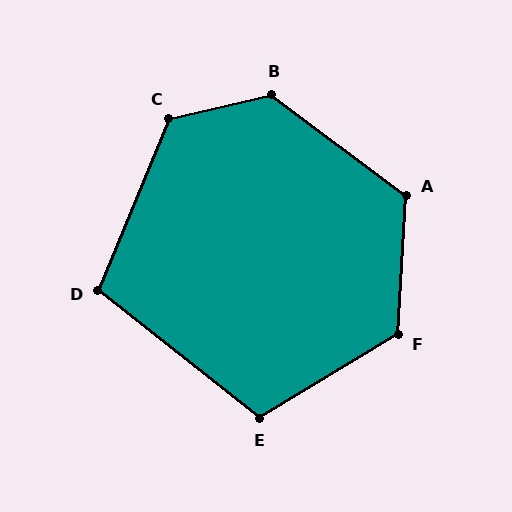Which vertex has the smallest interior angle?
D, at approximately 106 degrees.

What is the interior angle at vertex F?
Approximately 125 degrees (obtuse).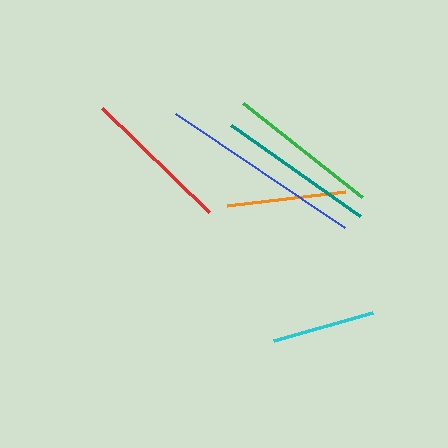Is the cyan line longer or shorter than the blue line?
The blue line is longer than the cyan line.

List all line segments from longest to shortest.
From longest to shortest: blue, teal, green, red, orange, cyan.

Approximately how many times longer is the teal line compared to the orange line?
The teal line is approximately 1.3 times the length of the orange line.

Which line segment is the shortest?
The cyan line is the shortest at approximately 103 pixels.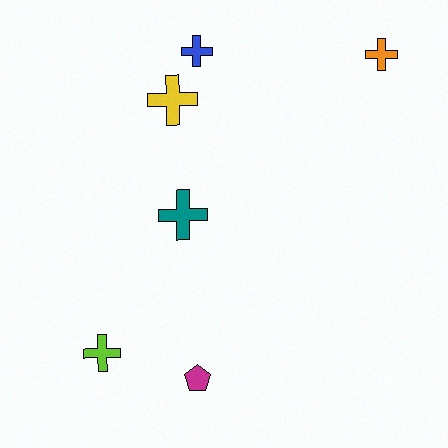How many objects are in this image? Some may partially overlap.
There are 6 objects.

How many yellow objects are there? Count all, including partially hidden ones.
There is 1 yellow object.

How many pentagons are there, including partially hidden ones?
There is 1 pentagon.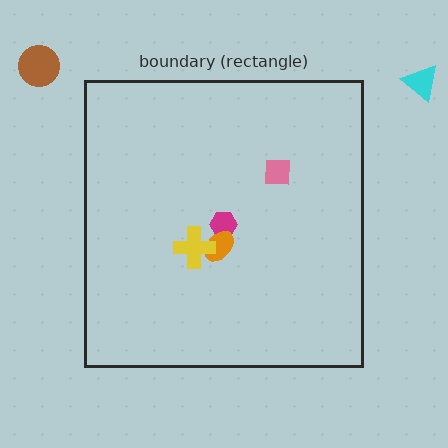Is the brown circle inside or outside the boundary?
Outside.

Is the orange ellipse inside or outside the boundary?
Inside.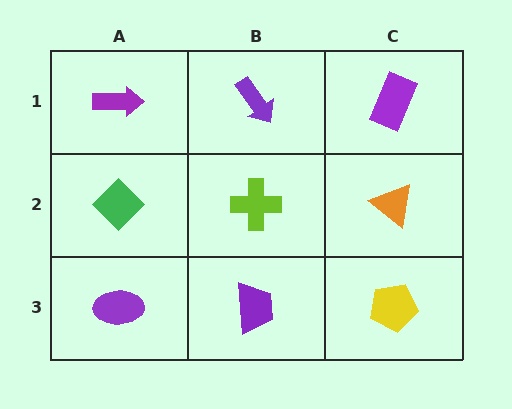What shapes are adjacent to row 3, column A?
A green diamond (row 2, column A), a purple trapezoid (row 3, column B).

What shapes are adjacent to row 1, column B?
A lime cross (row 2, column B), a purple arrow (row 1, column A), a purple rectangle (row 1, column C).